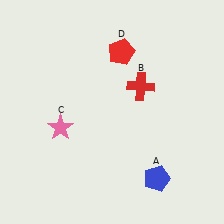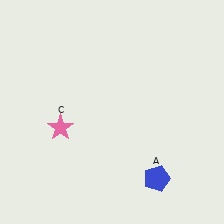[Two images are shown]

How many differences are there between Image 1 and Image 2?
There are 2 differences between the two images.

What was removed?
The red cross (B), the red pentagon (D) were removed in Image 2.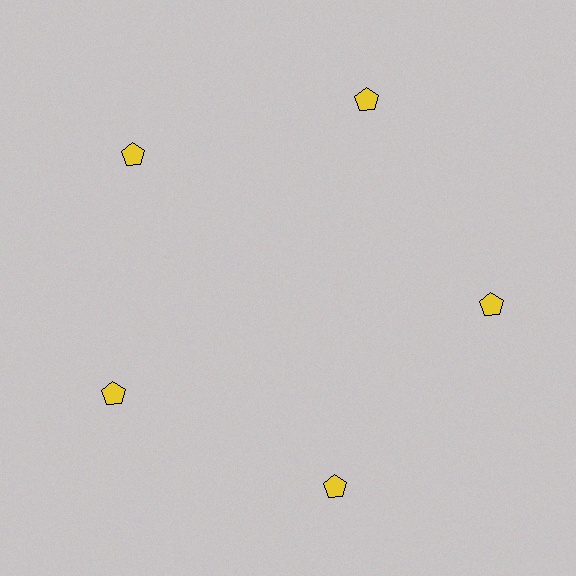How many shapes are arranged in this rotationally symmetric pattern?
There are 5 shapes, arranged in 5 groups of 1.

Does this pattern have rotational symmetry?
Yes, this pattern has 5-fold rotational symmetry. It looks the same after rotating 72 degrees around the center.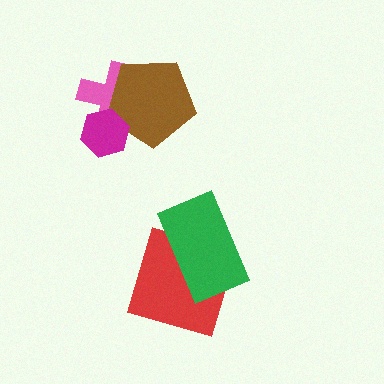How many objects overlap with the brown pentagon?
2 objects overlap with the brown pentagon.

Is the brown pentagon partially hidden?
Yes, it is partially covered by another shape.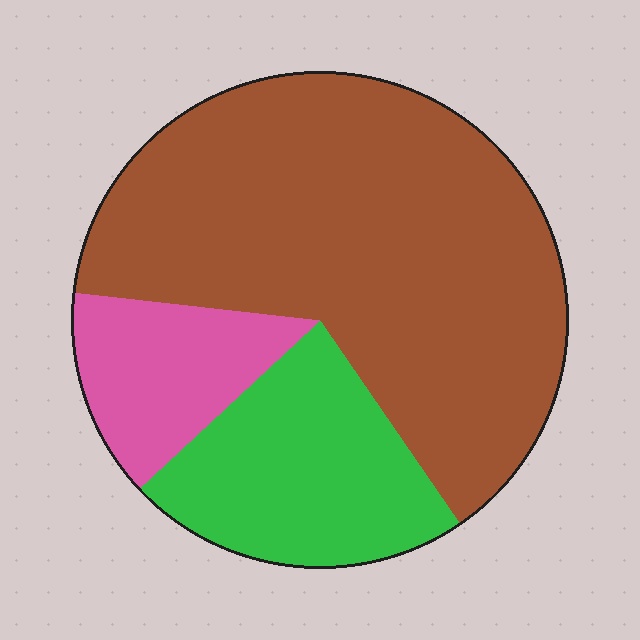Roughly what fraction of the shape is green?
Green covers 23% of the shape.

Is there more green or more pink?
Green.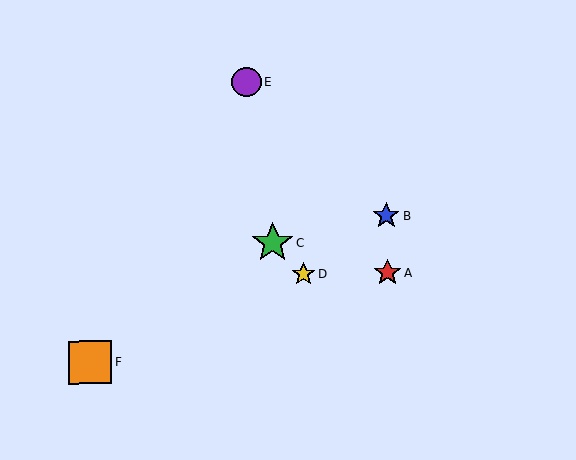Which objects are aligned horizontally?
Objects A, D are aligned horizontally.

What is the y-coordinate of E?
Object E is at y≈82.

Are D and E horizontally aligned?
No, D is at y≈274 and E is at y≈82.